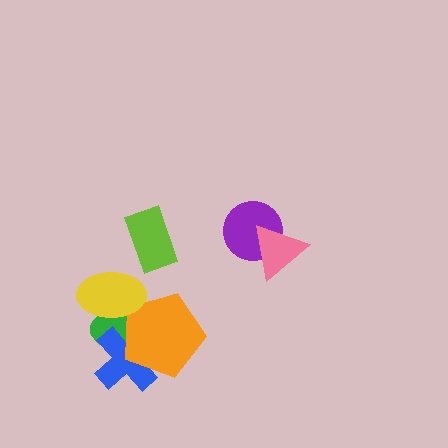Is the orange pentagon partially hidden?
Yes, it is partially covered by another shape.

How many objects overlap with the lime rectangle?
0 objects overlap with the lime rectangle.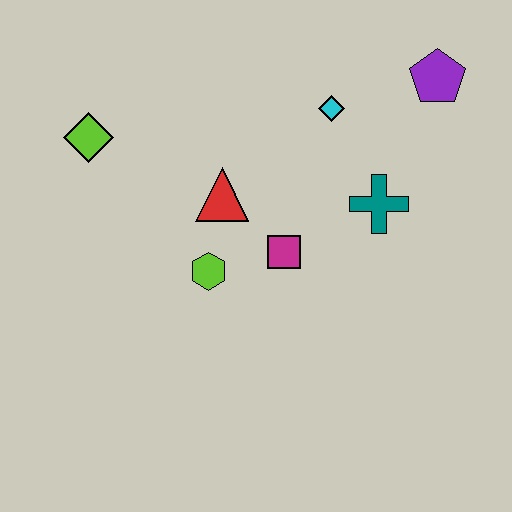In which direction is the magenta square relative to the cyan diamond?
The magenta square is below the cyan diamond.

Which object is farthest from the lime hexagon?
The purple pentagon is farthest from the lime hexagon.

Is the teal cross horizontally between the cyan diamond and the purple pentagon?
Yes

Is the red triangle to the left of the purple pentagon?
Yes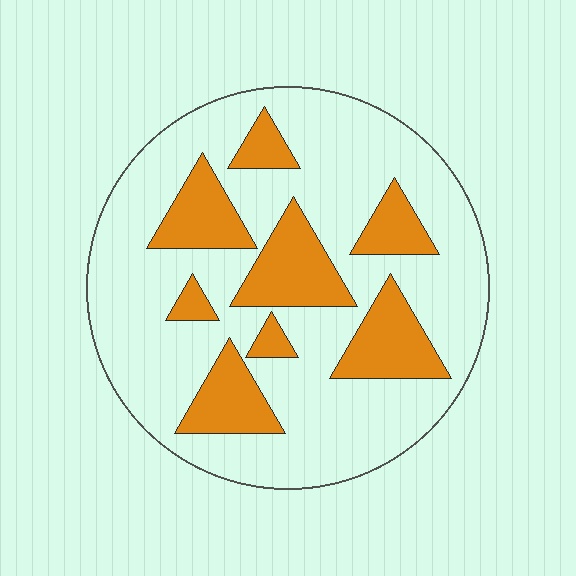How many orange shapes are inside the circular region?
8.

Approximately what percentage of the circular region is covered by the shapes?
Approximately 25%.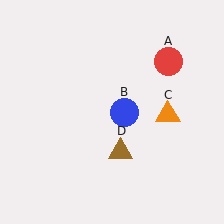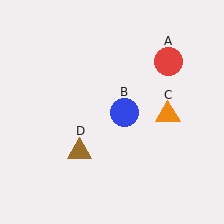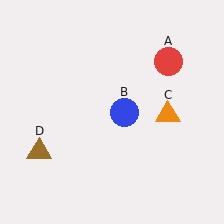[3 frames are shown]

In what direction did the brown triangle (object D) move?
The brown triangle (object D) moved left.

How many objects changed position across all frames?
1 object changed position: brown triangle (object D).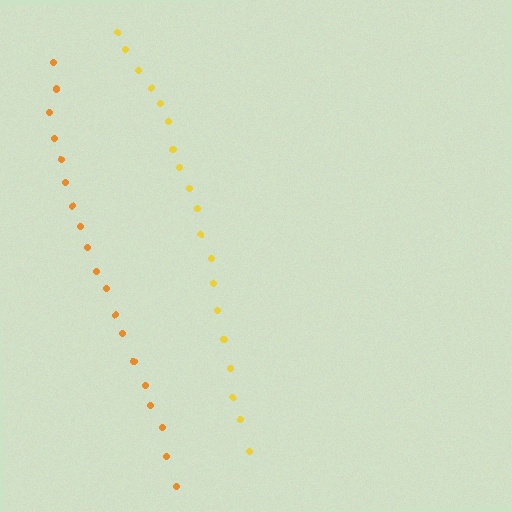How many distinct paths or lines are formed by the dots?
There are 2 distinct paths.